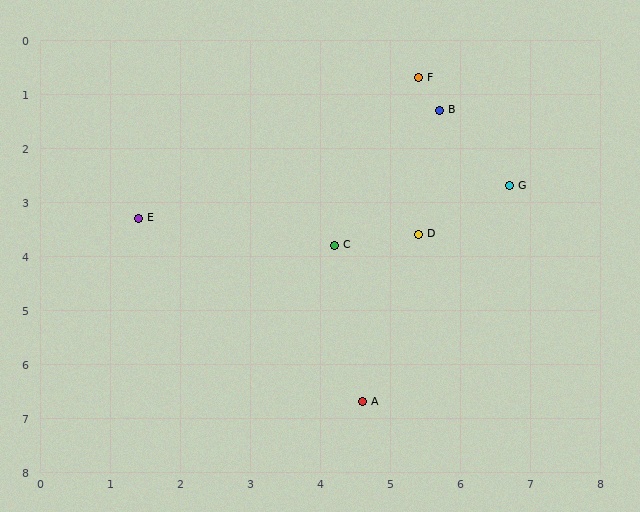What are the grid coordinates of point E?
Point E is at approximately (1.4, 3.3).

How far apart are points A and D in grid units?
Points A and D are about 3.2 grid units apart.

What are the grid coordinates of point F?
Point F is at approximately (5.4, 0.7).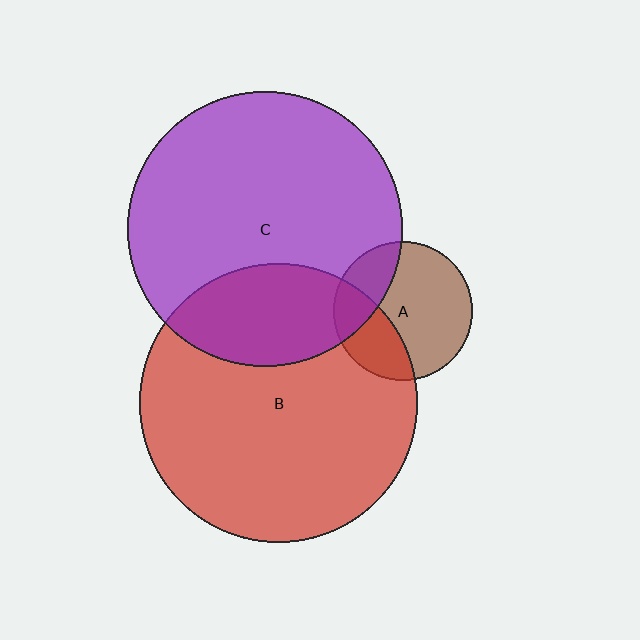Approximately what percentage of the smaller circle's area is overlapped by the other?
Approximately 30%.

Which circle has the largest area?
Circle B (red).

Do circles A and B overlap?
Yes.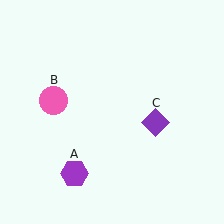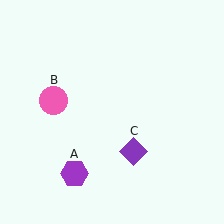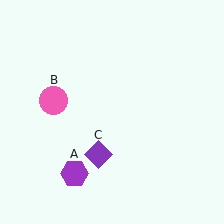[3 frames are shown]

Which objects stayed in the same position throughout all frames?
Purple hexagon (object A) and pink circle (object B) remained stationary.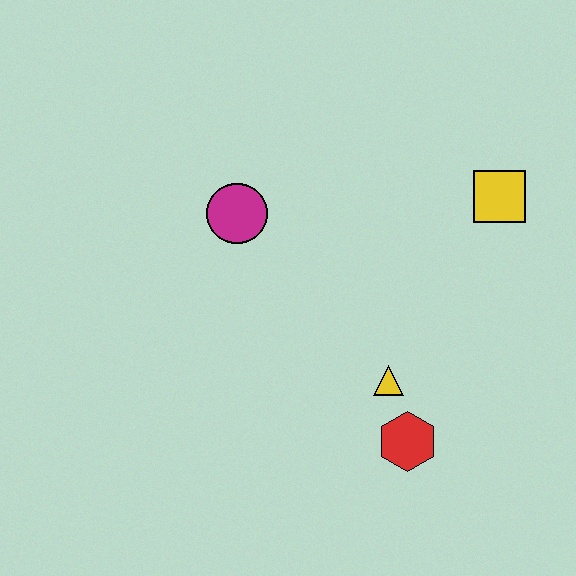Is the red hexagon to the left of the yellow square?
Yes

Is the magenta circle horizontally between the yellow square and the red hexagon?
No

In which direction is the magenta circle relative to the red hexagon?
The magenta circle is above the red hexagon.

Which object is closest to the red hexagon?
The yellow triangle is closest to the red hexagon.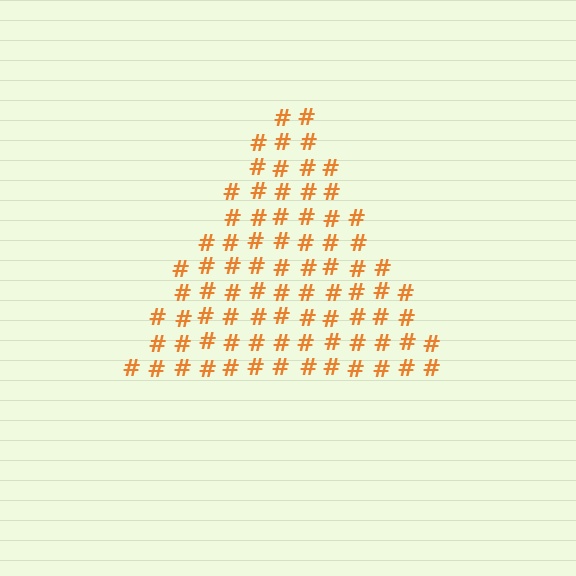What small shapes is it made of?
It is made of small hash symbols.